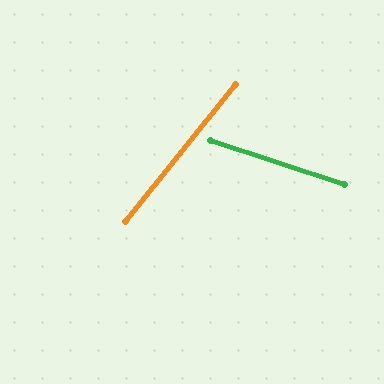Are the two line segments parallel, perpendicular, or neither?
Neither parallel nor perpendicular — they differ by about 69°.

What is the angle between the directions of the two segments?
Approximately 69 degrees.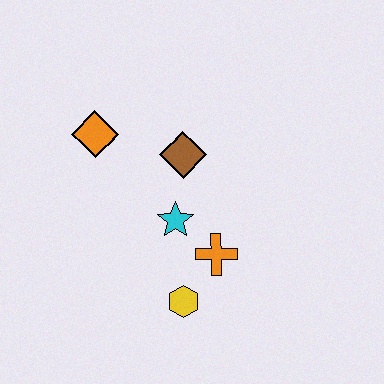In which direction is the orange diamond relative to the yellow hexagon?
The orange diamond is above the yellow hexagon.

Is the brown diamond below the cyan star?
No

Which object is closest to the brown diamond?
The cyan star is closest to the brown diamond.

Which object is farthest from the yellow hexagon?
The orange diamond is farthest from the yellow hexagon.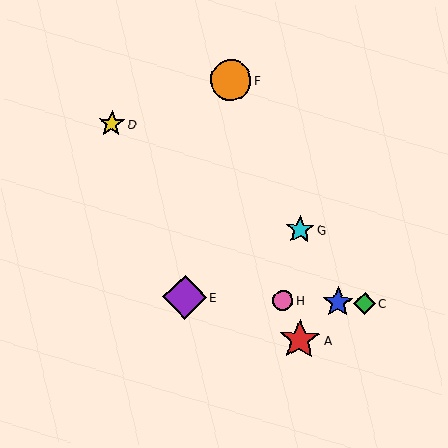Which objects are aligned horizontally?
Objects B, C, E, H are aligned horizontally.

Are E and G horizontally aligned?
No, E is at y≈297 and G is at y≈230.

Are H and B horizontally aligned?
Yes, both are at y≈300.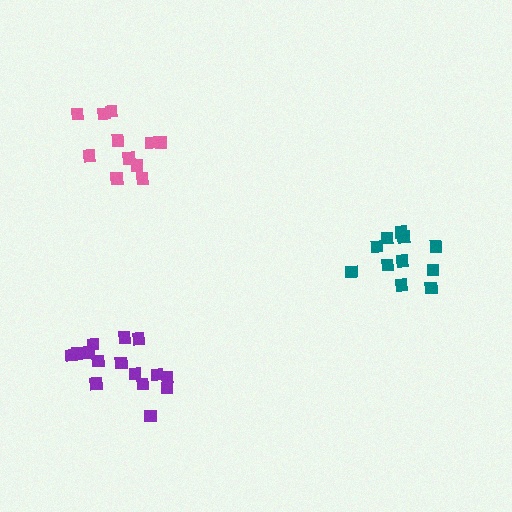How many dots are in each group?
Group 1: 11 dots, Group 2: 15 dots, Group 3: 11 dots (37 total).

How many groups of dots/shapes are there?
There are 3 groups.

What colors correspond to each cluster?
The clusters are colored: pink, purple, teal.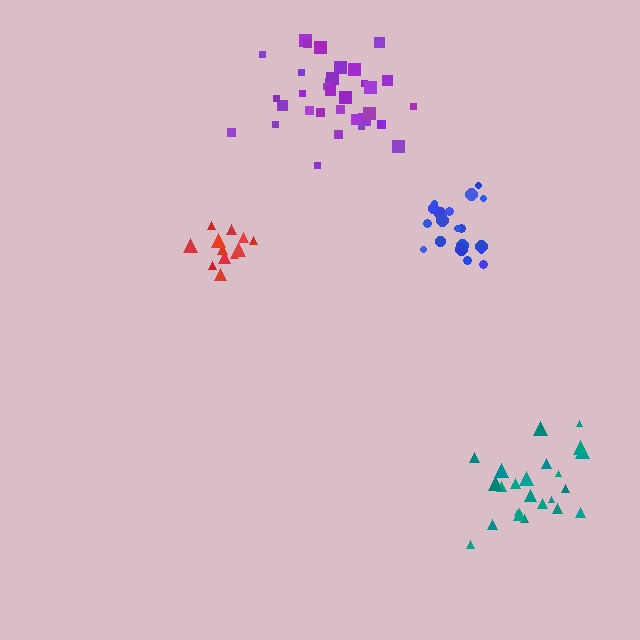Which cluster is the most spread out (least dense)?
Purple.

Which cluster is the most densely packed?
Blue.